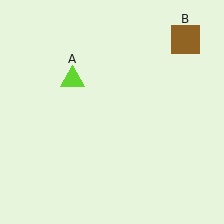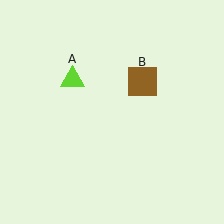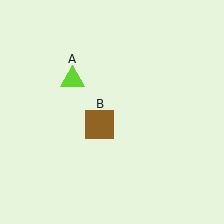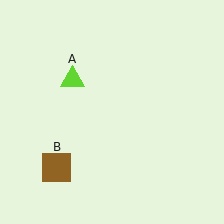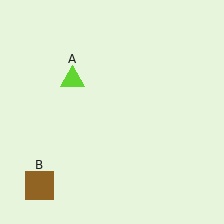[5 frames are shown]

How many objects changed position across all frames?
1 object changed position: brown square (object B).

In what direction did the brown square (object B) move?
The brown square (object B) moved down and to the left.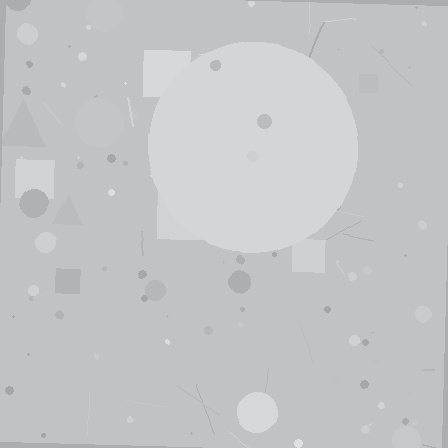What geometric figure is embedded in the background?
A circle is embedded in the background.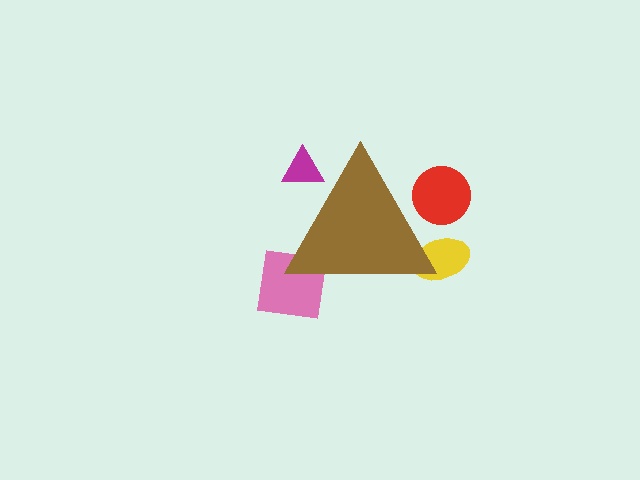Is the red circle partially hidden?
Yes, the red circle is partially hidden behind the brown triangle.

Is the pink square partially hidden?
Yes, the pink square is partially hidden behind the brown triangle.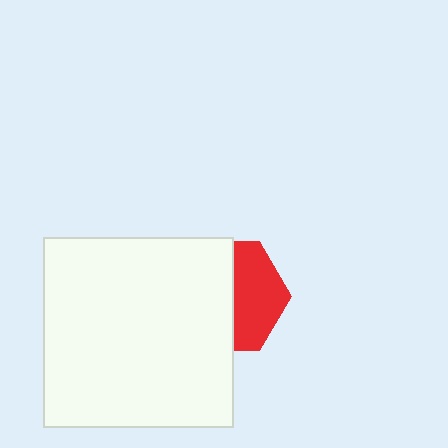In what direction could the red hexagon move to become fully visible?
The red hexagon could move right. That would shift it out from behind the white square entirely.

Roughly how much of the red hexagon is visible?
A small part of it is visible (roughly 45%).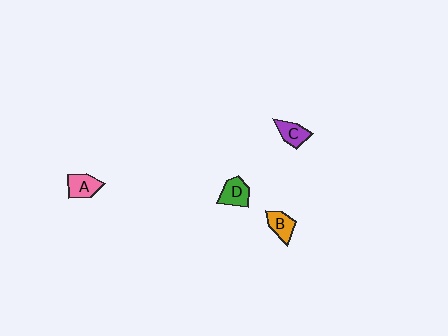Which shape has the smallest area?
Shape C (purple).